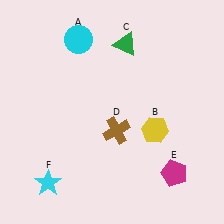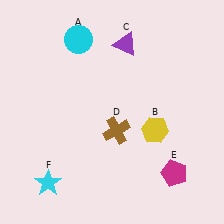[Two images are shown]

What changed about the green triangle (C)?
In Image 1, C is green. In Image 2, it changed to purple.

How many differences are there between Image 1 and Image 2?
There is 1 difference between the two images.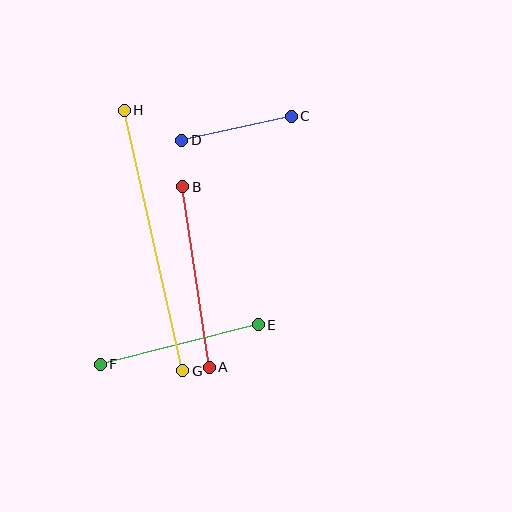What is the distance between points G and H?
The distance is approximately 267 pixels.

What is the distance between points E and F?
The distance is approximately 163 pixels.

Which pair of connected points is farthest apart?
Points G and H are farthest apart.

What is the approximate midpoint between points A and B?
The midpoint is at approximately (196, 277) pixels.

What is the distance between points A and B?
The distance is approximately 182 pixels.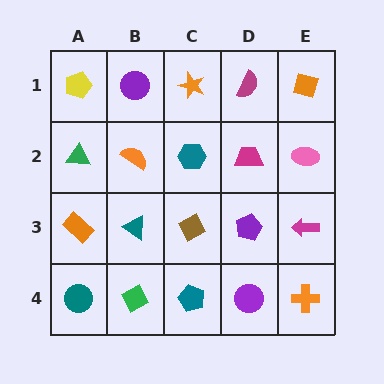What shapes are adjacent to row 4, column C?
A brown diamond (row 3, column C), a green diamond (row 4, column B), a purple circle (row 4, column D).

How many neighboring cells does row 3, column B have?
4.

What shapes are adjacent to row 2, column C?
An orange star (row 1, column C), a brown diamond (row 3, column C), an orange semicircle (row 2, column B), a magenta trapezoid (row 2, column D).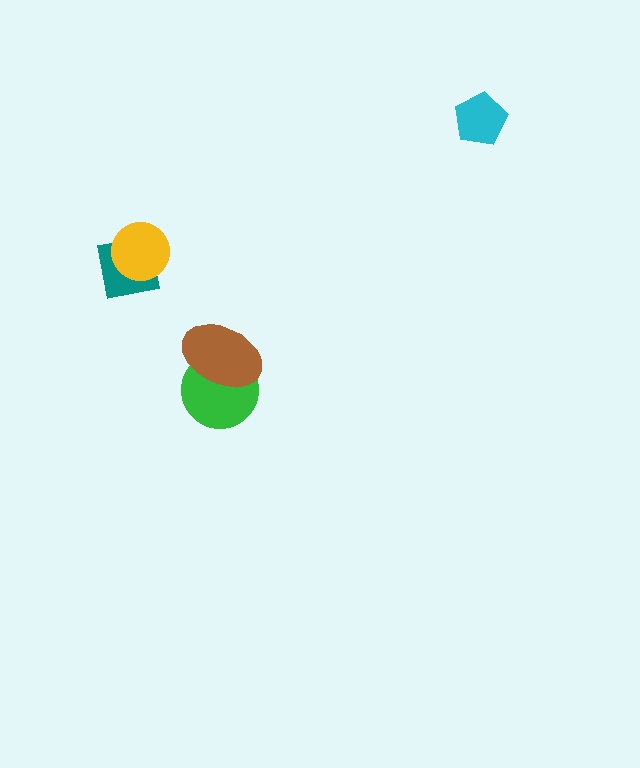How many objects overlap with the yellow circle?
1 object overlaps with the yellow circle.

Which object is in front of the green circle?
The brown ellipse is in front of the green circle.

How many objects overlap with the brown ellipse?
1 object overlaps with the brown ellipse.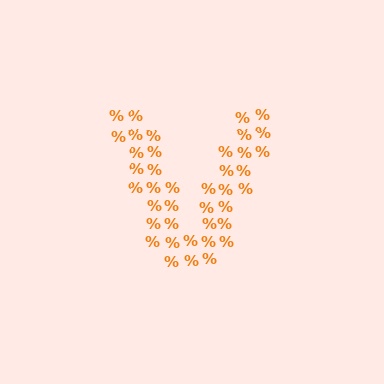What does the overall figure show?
The overall figure shows the letter V.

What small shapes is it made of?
It is made of small percent signs.